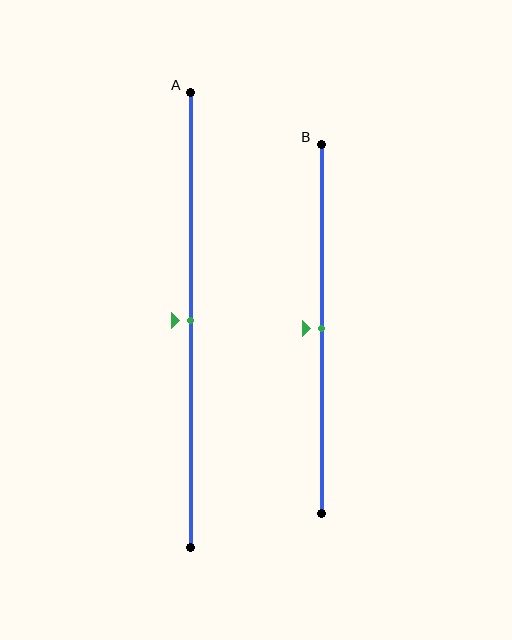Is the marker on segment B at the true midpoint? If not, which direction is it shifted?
Yes, the marker on segment B is at the true midpoint.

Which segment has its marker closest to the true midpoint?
Segment A has its marker closest to the true midpoint.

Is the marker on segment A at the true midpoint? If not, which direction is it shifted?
Yes, the marker on segment A is at the true midpoint.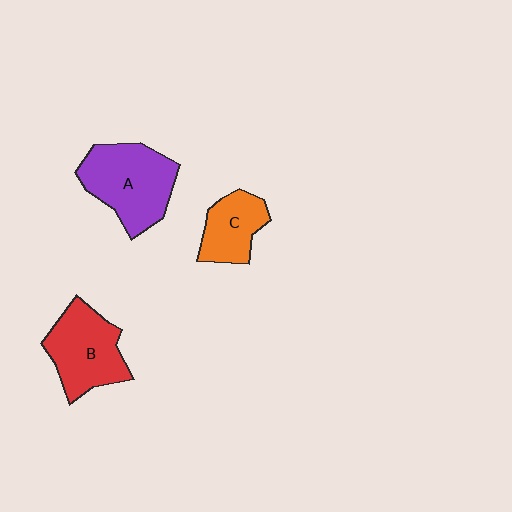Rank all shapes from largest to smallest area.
From largest to smallest: A (purple), B (red), C (orange).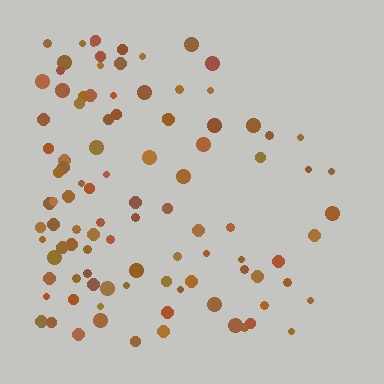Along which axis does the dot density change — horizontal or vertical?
Horizontal.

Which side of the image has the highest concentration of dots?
The left.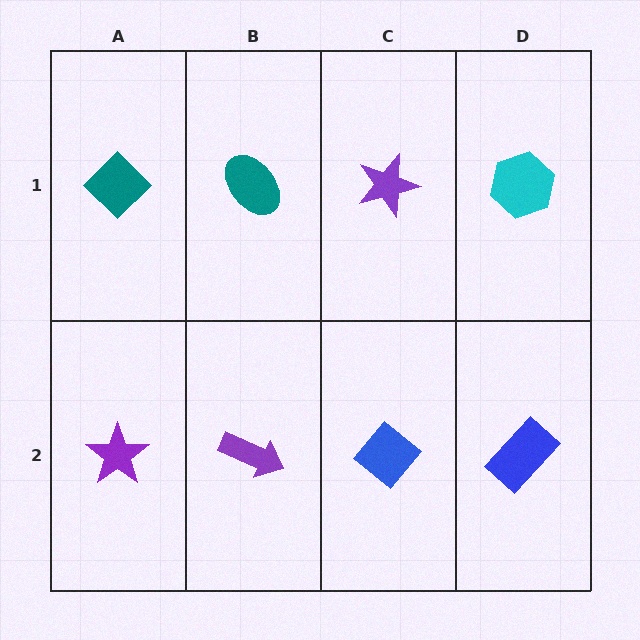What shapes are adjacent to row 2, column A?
A teal diamond (row 1, column A), a purple arrow (row 2, column B).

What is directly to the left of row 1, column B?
A teal diamond.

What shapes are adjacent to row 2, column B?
A teal ellipse (row 1, column B), a purple star (row 2, column A), a blue diamond (row 2, column C).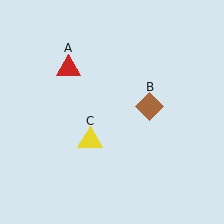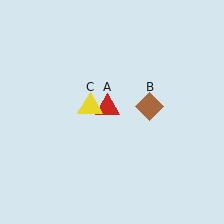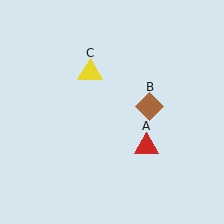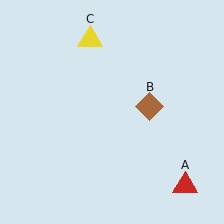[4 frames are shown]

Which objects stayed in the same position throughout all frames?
Brown diamond (object B) remained stationary.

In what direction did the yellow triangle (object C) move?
The yellow triangle (object C) moved up.